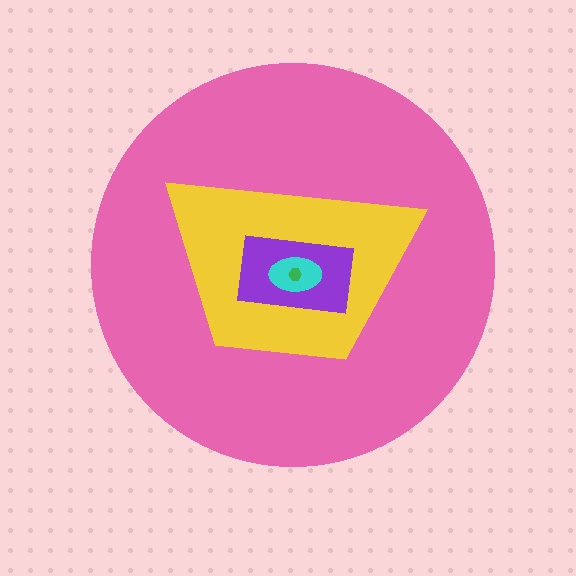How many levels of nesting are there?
5.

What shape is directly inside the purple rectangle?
The cyan ellipse.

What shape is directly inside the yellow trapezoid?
The purple rectangle.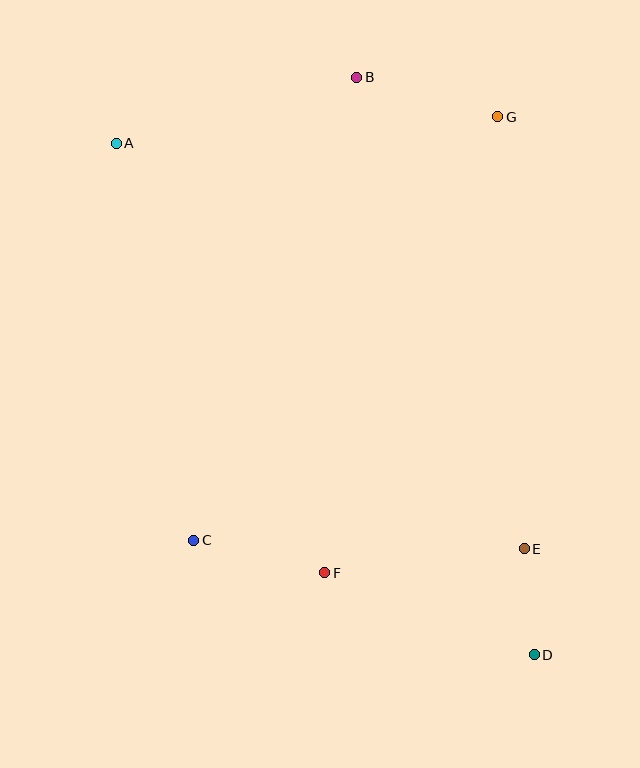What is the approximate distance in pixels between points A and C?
The distance between A and C is approximately 405 pixels.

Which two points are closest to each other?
Points D and E are closest to each other.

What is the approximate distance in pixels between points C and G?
The distance between C and G is approximately 522 pixels.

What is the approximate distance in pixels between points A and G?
The distance between A and G is approximately 383 pixels.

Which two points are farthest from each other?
Points A and D are farthest from each other.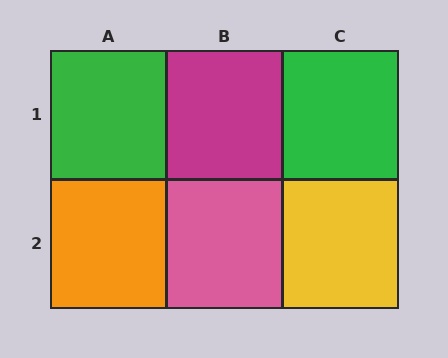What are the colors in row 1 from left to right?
Green, magenta, green.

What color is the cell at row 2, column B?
Pink.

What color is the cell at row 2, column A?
Orange.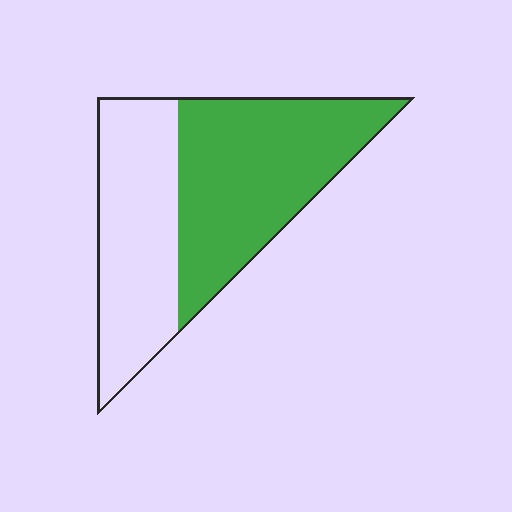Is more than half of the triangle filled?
Yes.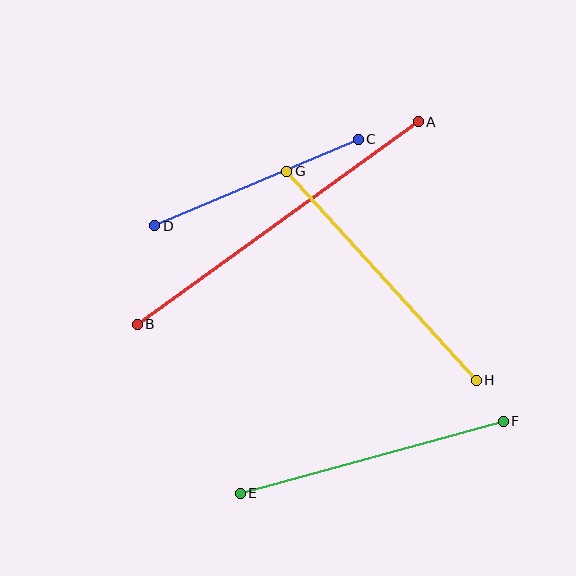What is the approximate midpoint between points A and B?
The midpoint is at approximately (278, 223) pixels.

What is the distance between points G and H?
The distance is approximately 282 pixels.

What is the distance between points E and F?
The distance is approximately 273 pixels.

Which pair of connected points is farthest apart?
Points A and B are farthest apart.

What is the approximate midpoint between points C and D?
The midpoint is at approximately (256, 182) pixels.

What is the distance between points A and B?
The distance is approximately 346 pixels.